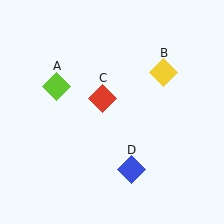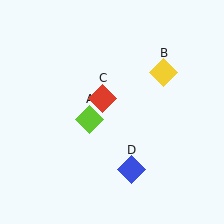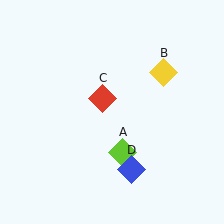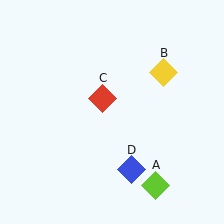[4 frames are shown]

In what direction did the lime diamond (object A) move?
The lime diamond (object A) moved down and to the right.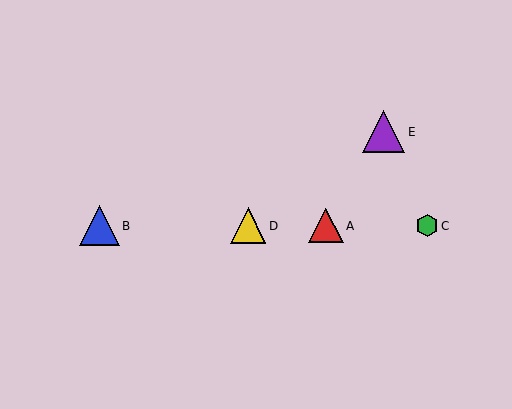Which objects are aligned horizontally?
Objects A, B, C, D are aligned horizontally.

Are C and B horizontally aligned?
Yes, both are at y≈226.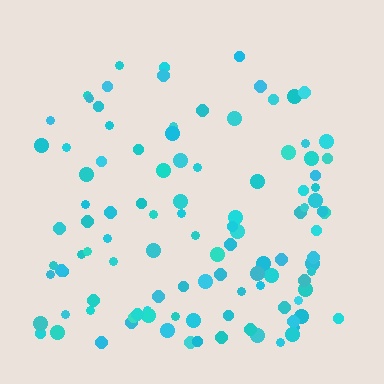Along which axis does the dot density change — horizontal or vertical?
Vertical.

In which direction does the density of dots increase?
From top to bottom, with the bottom side densest.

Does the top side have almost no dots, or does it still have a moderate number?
Still a moderate number, just noticeably fewer than the bottom.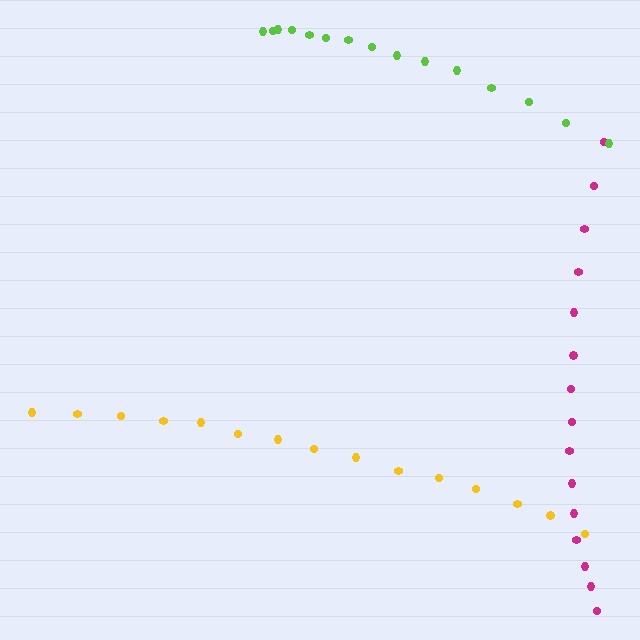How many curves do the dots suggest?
There are 3 distinct paths.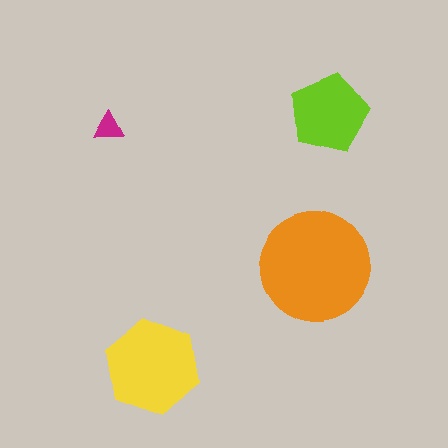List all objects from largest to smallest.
The orange circle, the yellow hexagon, the lime pentagon, the magenta triangle.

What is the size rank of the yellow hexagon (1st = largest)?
2nd.